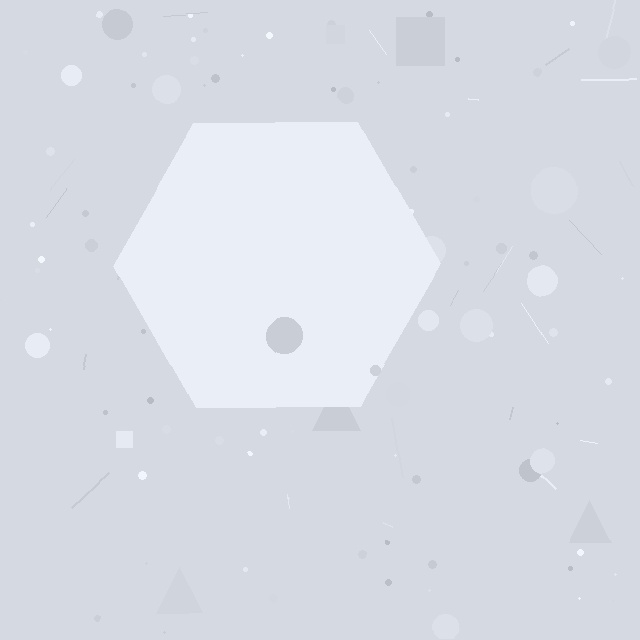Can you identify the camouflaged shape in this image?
The camouflaged shape is a hexagon.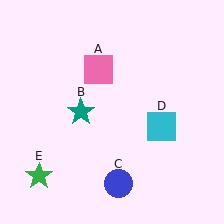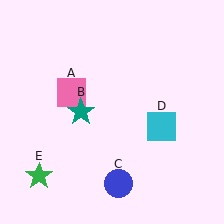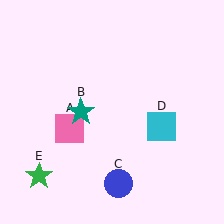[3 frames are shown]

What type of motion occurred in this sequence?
The pink square (object A) rotated counterclockwise around the center of the scene.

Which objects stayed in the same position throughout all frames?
Teal star (object B) and blue circle (object C) and cyan square (object D) and green star (object E) remained stationary.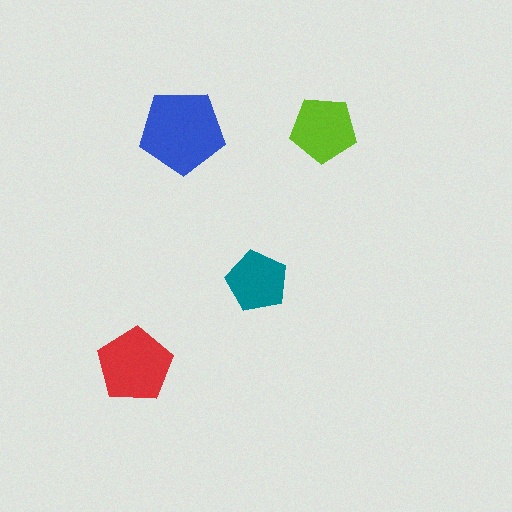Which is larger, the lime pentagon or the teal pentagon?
The lime one.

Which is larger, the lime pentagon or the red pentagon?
The red one.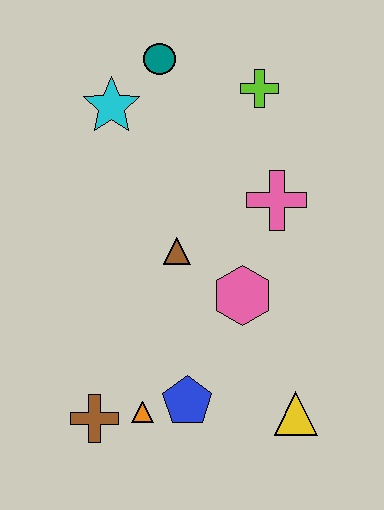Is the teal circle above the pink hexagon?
Yes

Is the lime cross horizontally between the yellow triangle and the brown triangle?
Yes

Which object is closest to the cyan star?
The teal circle is closest to the cyan star.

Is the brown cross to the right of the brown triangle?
No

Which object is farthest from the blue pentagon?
The teal circle is farthest from the blue pentagon.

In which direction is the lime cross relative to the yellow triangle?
The lime cross is above the yellow triangle.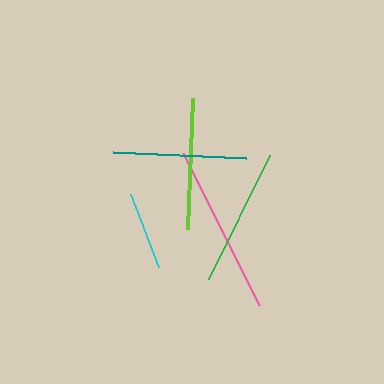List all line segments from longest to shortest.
From longest to shortest: pink, green, teal, lime, cyan.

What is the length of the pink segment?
The pink segment is approximately 170 pixels long.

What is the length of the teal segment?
The teal segment is approximately 133 pixels long.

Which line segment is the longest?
The pink line is the longest at approximately 170 pixels.